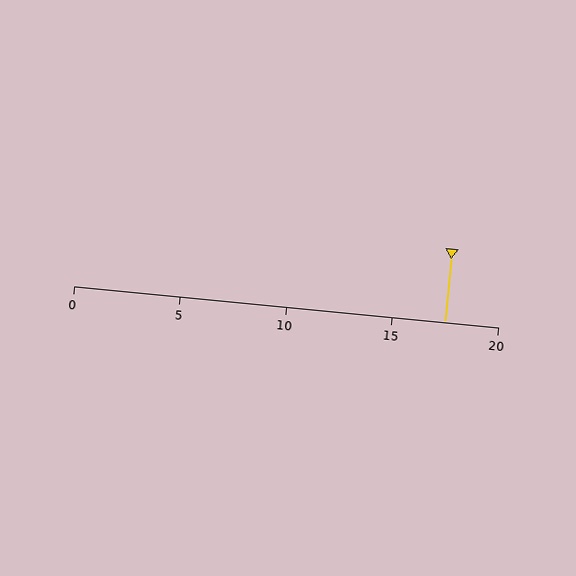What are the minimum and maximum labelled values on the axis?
The axis runs from 0 to 20.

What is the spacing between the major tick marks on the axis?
The major ticks are spaced 5 apart.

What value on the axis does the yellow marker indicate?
The marker indicates approximately 17.5.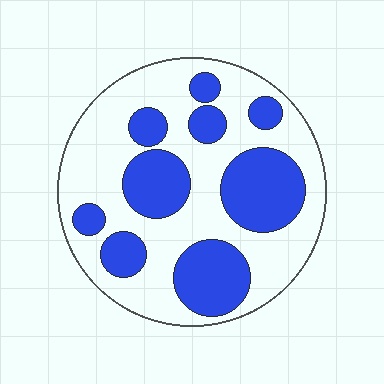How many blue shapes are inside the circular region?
9.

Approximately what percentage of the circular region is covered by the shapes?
Approximately 35%.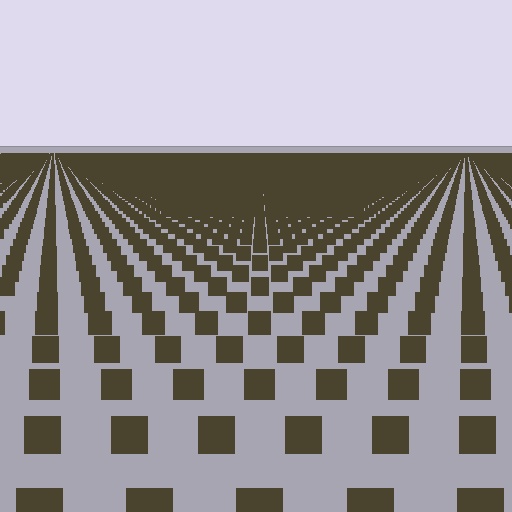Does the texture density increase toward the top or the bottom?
Density increases toward the top.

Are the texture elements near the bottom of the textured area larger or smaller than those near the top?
Larger. Near the bottom, elements are closer to the viewer and appear at a bigger on-screen size.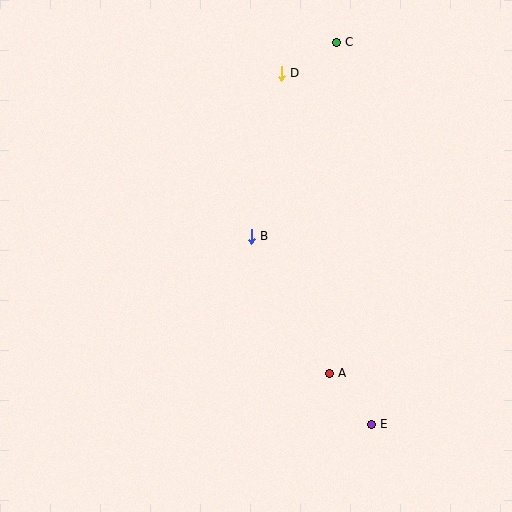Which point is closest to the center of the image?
Point B at (251, 236) is closest to the center.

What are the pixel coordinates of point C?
Point C is at (336, 42).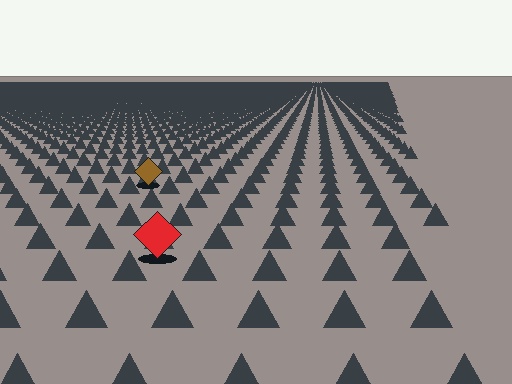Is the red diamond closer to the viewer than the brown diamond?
Yes. The red diamond is closer — you can tell from the texture gradient: the ground texture is coarser near it.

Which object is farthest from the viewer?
The brown diamond is farthest from the viewer. It appears smaller and the ground texture around it is denser.